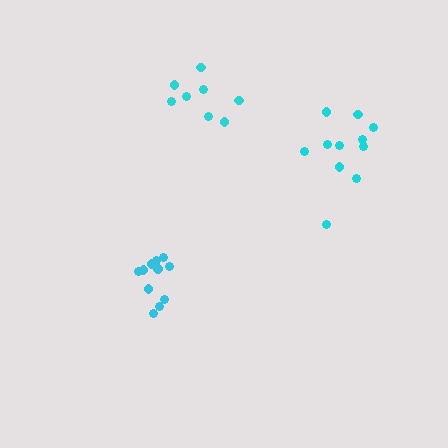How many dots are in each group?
Group 1: 11 dots, Group 2: 8 dots, Group 3: 11 dots (30 total).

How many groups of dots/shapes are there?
There are 3 groups.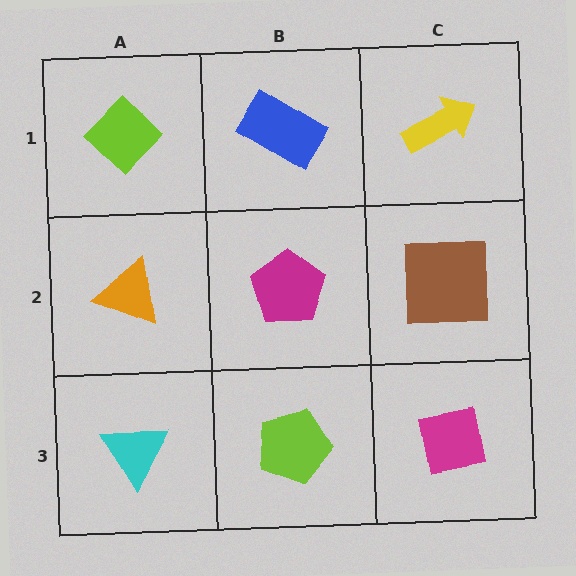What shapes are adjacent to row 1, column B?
A magenta pentagon (row 2, column B), a lime diamond (row 1, column A), a yellow arrow (row 1, column C).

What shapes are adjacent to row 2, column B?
A blue rectangle (row 1, column B), a lime pentagon (row 3, column B), an orange triangle (row 2, column A), a brown square (row 2, column C).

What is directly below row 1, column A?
An orange triangle.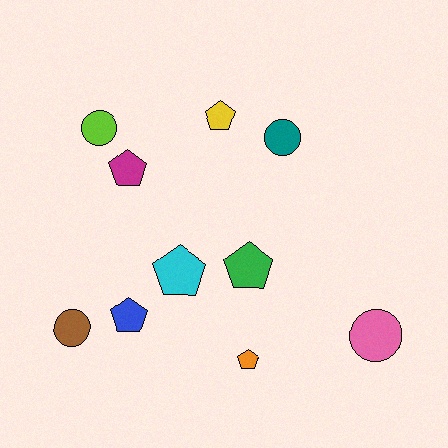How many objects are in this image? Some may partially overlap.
There are 10 objects.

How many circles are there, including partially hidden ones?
There are 4 circles.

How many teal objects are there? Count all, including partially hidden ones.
There is 1 teal object.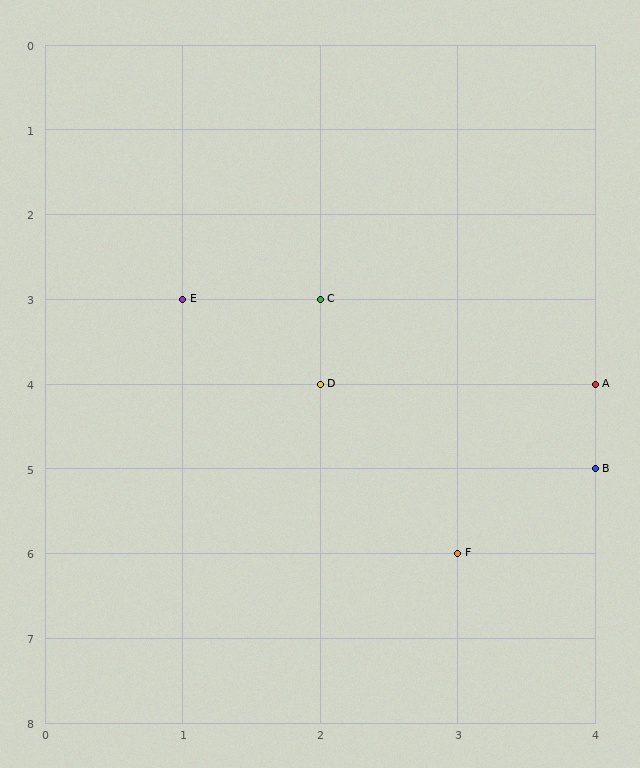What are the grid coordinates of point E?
Point E is at grid coordinates (1, 3).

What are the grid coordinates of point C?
Point C is at grid coordinates (2, 3).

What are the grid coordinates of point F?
Point F is at grid coordinates (3, 6).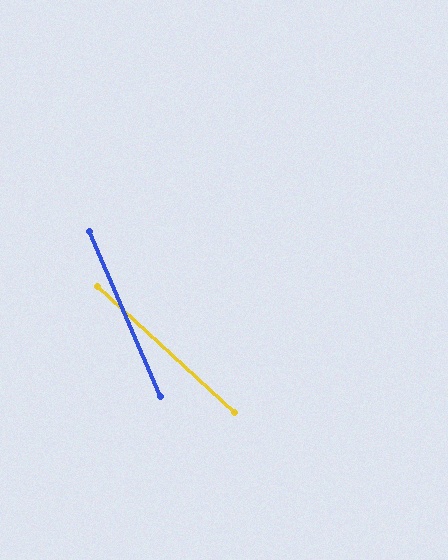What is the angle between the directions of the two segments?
Approximately 24 degrees.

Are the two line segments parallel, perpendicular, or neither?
Neither parallel nor perpendicular — they differ by about 24°.